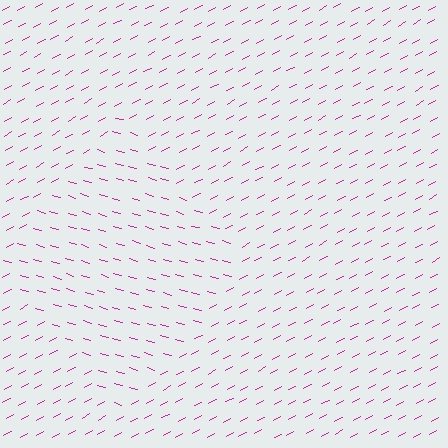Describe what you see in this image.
The image is filled with small magenta line segments. A diamond region in the image has lines oriented differently from the surrounding lines, creating a visible texture boundary.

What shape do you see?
I see a diamond.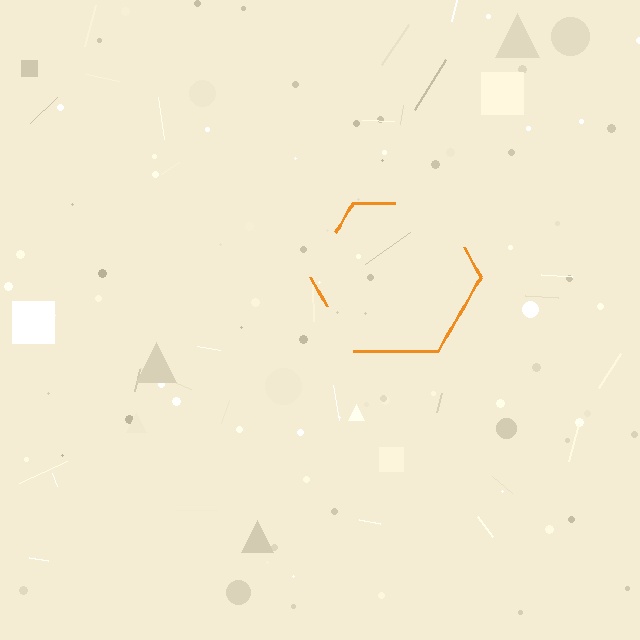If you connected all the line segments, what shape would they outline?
They would outline a hexagon.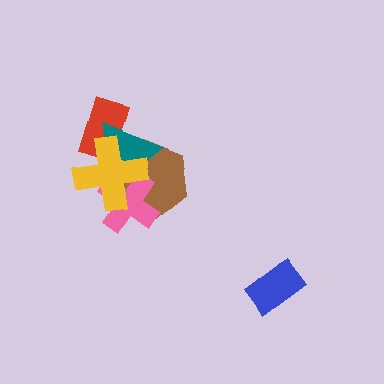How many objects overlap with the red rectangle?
2 objects overlap with the red rectangle.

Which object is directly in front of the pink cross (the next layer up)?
The teal triangle is directly in front of the pink cross.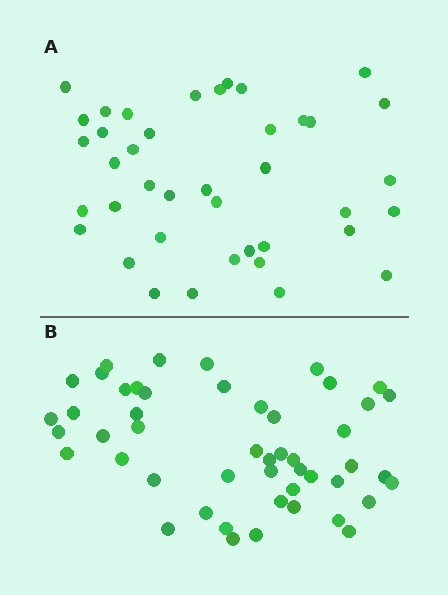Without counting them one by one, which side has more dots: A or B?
Region B (the bottom region) has more dots.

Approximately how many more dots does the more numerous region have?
Region B has roughly 8 or so more dots than region A.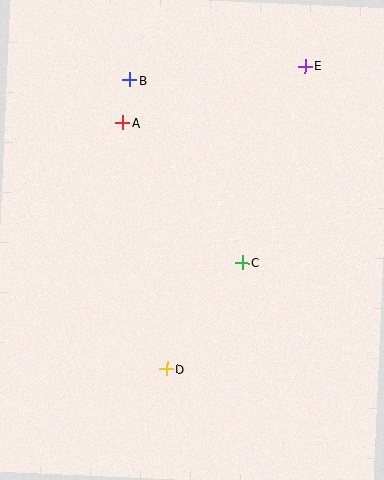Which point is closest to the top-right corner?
Point E is closest to the top-right corner.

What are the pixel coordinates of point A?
Point A is at (123, 122).